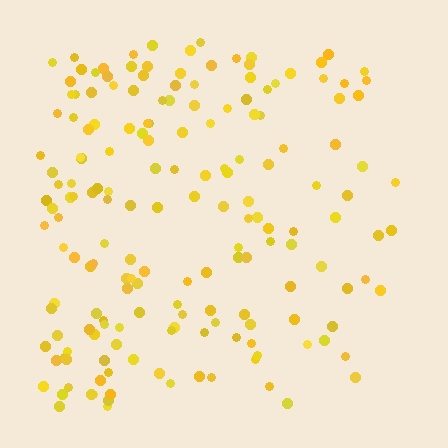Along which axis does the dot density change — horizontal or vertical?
Horizontal.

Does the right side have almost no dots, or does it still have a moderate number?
Still a moderate number, just noticeably fewer than the left.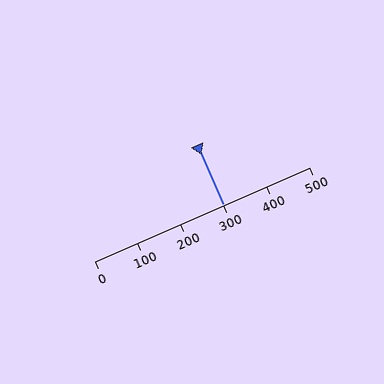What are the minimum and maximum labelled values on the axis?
The axis runs from 0 to 500.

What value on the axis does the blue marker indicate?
The marker indicates approximately 300.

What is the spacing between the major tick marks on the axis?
The major ticks are spaced 100 apart.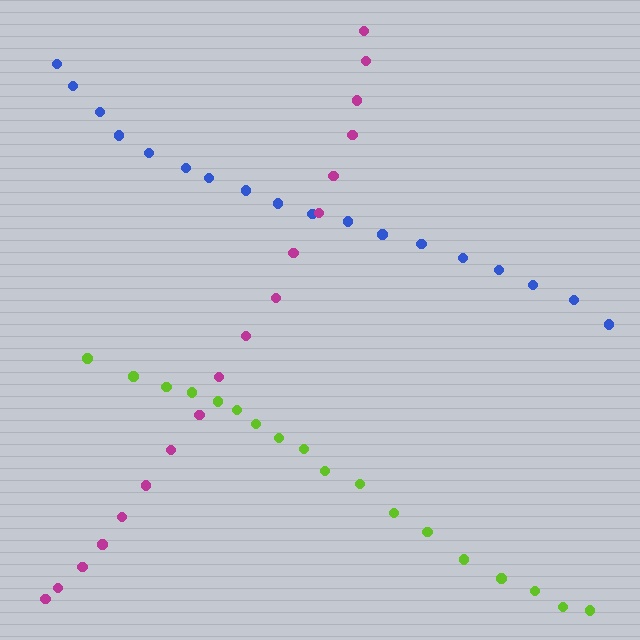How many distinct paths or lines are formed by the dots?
There are 3 distinct paths.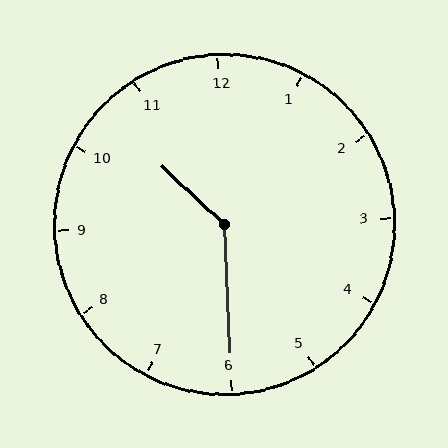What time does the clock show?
10:30.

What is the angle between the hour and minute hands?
Approximately 135 degrees.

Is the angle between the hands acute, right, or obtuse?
It is obtuse.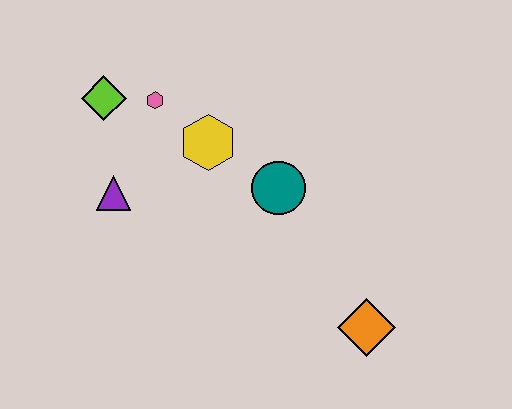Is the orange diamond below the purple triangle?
Yes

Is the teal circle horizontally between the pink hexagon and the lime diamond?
No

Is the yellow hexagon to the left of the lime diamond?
No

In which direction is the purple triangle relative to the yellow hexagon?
The purple triangle is to the left of the yellow hexagon.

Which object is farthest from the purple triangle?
The orange diamond is farthest from the purple triangle.